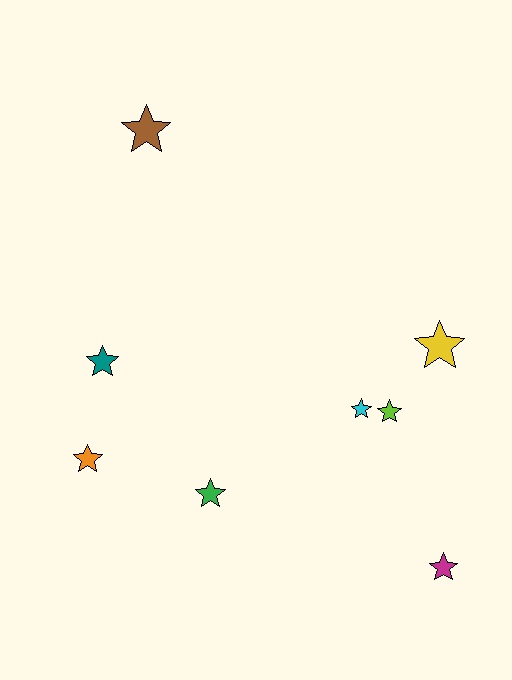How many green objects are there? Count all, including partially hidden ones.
There is 1 green object.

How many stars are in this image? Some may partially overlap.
There are 8 stars.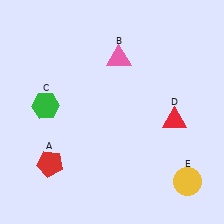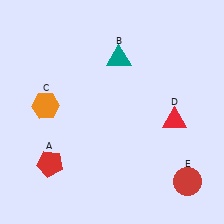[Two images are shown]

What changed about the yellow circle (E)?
In Image 1, E is yellow. In Image 2, it changed to red.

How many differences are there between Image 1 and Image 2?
There are 3 differences between the two images.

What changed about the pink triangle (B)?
In Image 1, B is pink. In Image 2, it changed to teal.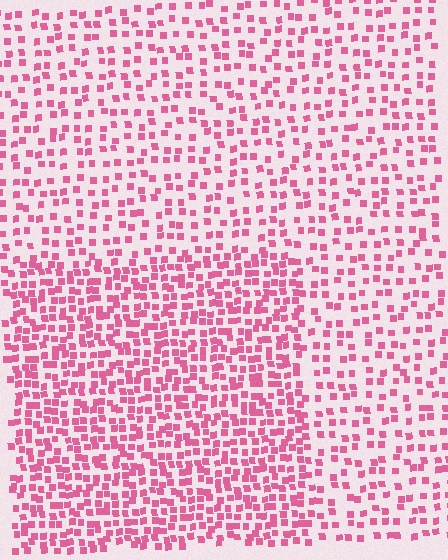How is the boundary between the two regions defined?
The boundary is defined by a change in element density (approximately 1.9x ratio). All elements are the same color, size, and shape.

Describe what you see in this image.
The image contains small pink elements arranged at two different densities. A rectangle-shaped region is visible where the elements are more densely packed than the surrounding area.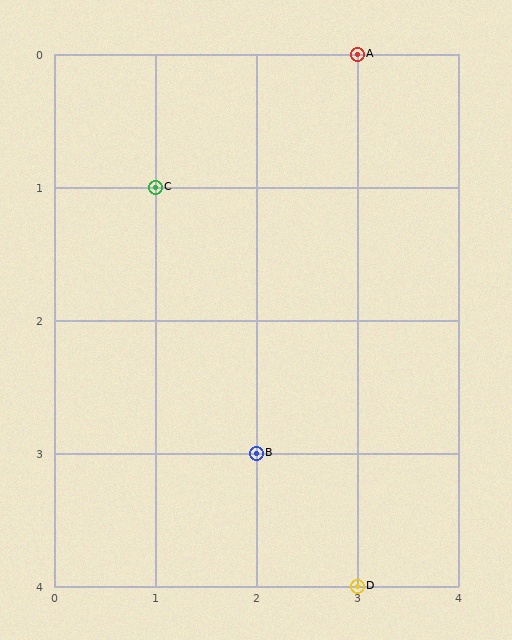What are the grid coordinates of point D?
Point D is at grid coordinates (3, 4).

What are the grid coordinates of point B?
Point B is at grid coordinates (2, 3).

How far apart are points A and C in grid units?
Points A and C are 2 columns and 1 row apart (about 2.2 grid units diagonally).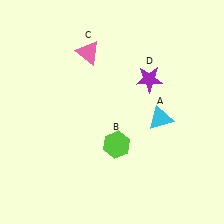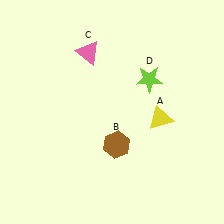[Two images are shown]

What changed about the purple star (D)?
In Image 1, D is purple. In Image 2, it changed to lime.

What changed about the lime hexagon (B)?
In Image 1, B is lime. In Image 2, it changed to brown.